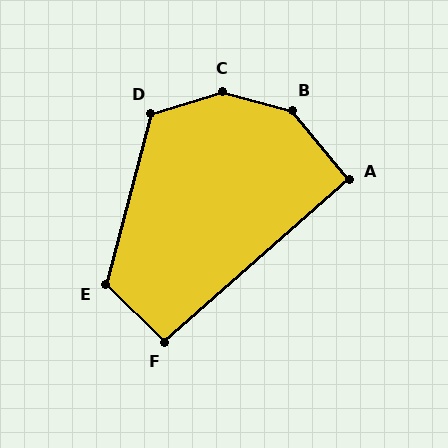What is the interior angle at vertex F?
Approximately 94 degrees (approximately right).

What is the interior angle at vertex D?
Approximately 122 degrees (obtuse).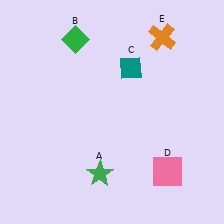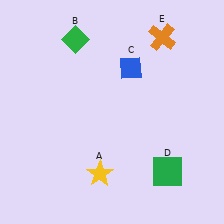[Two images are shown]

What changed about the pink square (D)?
In Image 1, D is pink. In Image 2, it changed to green.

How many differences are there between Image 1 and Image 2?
There are 3 differences between the two images.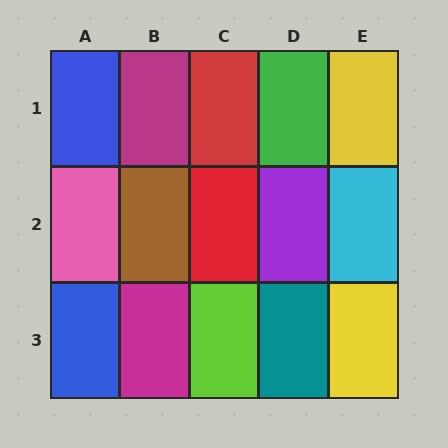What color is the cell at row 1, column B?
Magenta.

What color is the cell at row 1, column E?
Yellow.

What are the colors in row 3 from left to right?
Blue, magenta, lime, teal, yellow.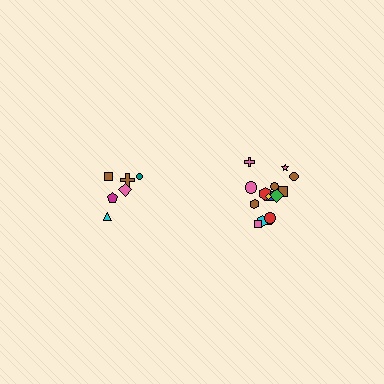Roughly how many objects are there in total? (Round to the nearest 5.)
Roughly 20 objects in total.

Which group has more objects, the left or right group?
The right group.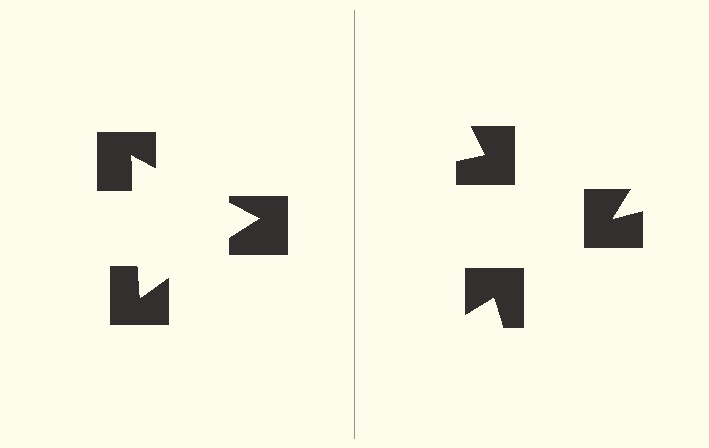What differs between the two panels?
The notched squares are positioned identically on both sides; only the wedge orientations differ. On the left they align to a triangle; on the right they are misaligned.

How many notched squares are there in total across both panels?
6 — 3 on each side.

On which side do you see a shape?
An illusory triangle appears on the left side. On the right side the wedge cuts are rotated, so no coherent shape forms.